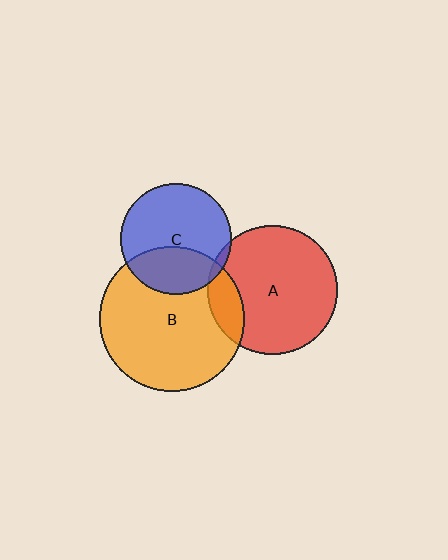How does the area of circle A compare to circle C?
Approximately 1.4 times.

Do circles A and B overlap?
Yes.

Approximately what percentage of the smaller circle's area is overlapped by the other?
Approximately 15%.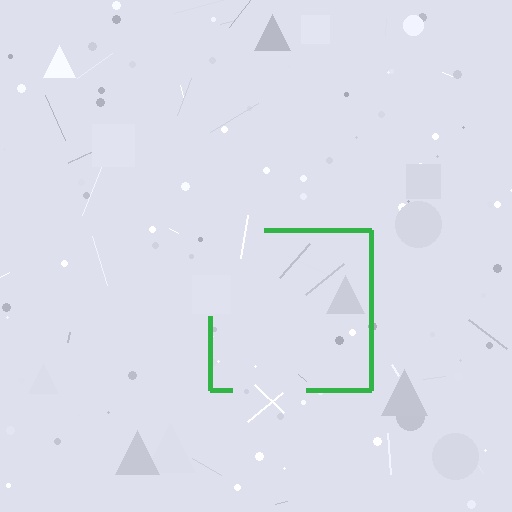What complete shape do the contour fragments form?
The contour fragments form a square.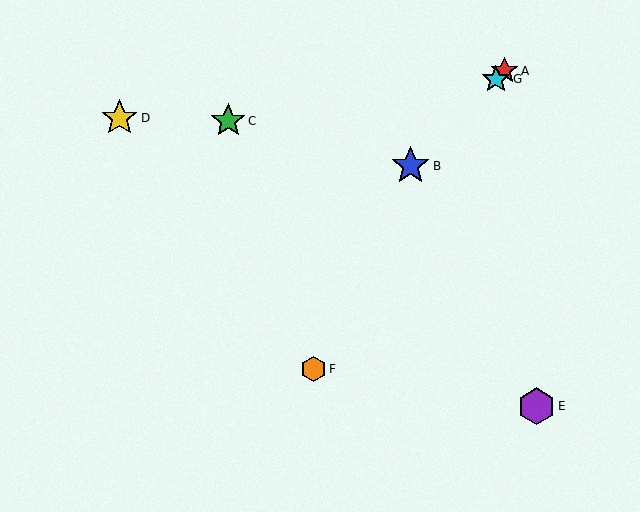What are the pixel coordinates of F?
Object F is at (313, 369).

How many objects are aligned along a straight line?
3 objects (A, B, G) are aligned along a straight line.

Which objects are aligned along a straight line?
Objects A, B, G are aligned along a straight line.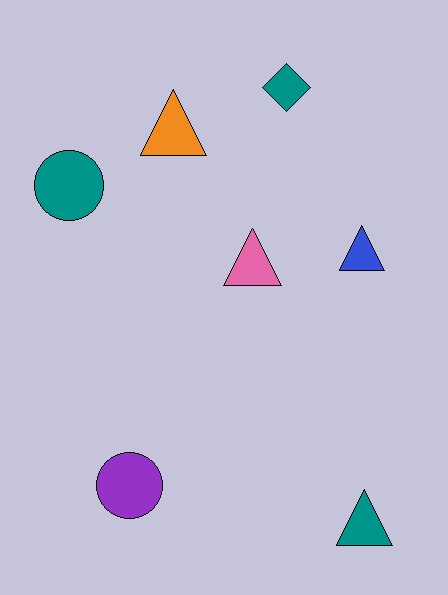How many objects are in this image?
There are 7 objects.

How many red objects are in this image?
There are no red objects.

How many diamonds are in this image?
There is 1 diamond.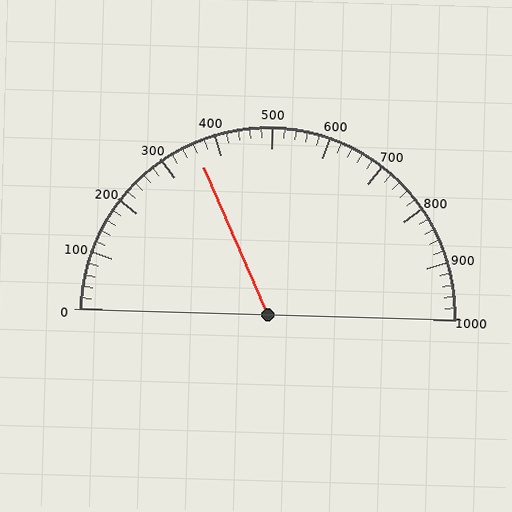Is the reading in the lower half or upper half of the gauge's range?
The reading is in the lower half of the range (0 to 1000).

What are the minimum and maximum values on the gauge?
The gauge ranges from 0 to 1000.